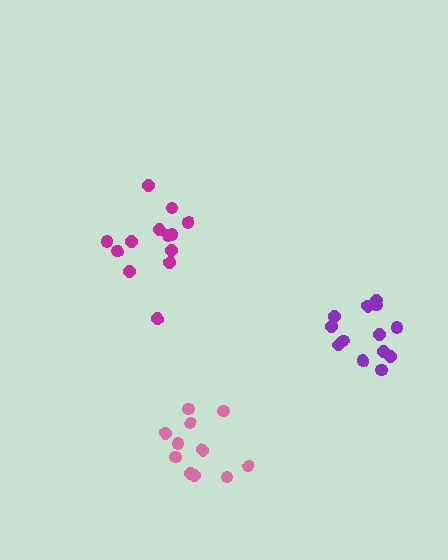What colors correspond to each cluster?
The clusters are colored: magenta, purple, pink.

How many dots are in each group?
Group 1: 13 dots, Group 2: 13 dots, Group 3: 11 dots (37 total).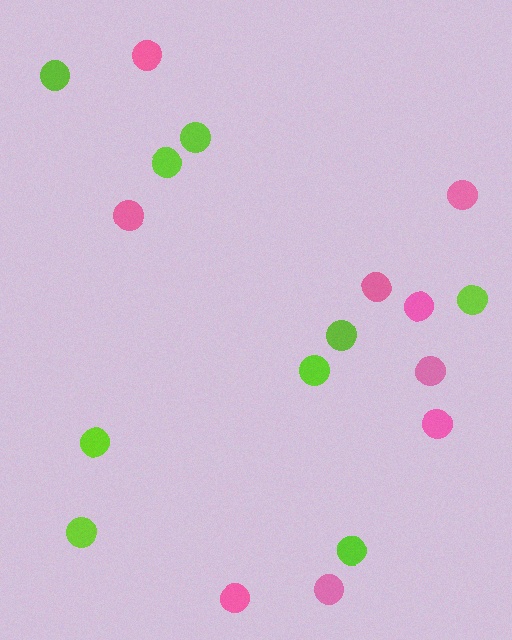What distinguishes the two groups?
There are 2 groups: one group of lime circles (9) and one group of pink circles (9).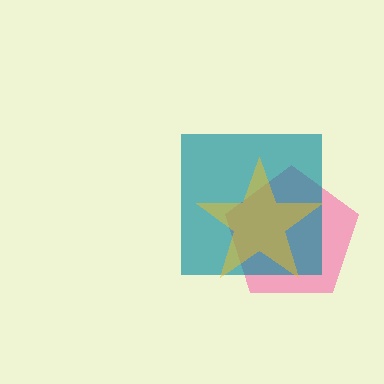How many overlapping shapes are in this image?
There are 3 overlapping shapes in the image.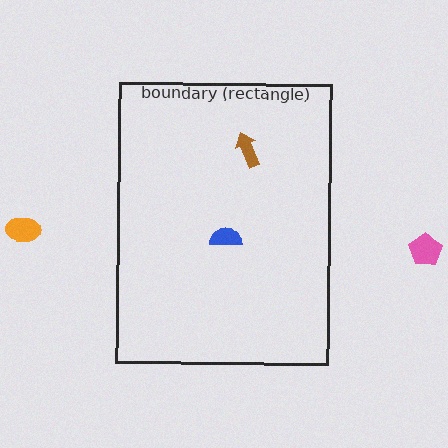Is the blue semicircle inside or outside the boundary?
Inside.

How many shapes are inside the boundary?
2 inside, 2 outside.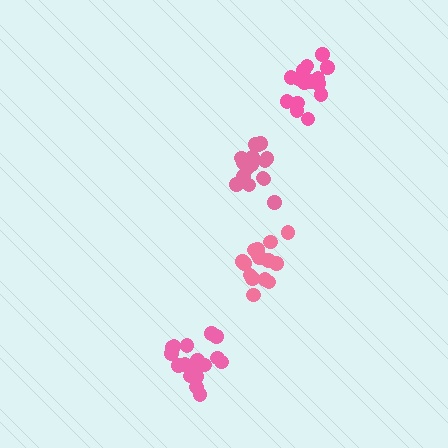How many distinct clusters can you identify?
There are 4 distinct clusters.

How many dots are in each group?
Group 1: 16 dots, Group 2: 15 dots, Group 3: 15 dots, Group 4: 17 dots (63 total).